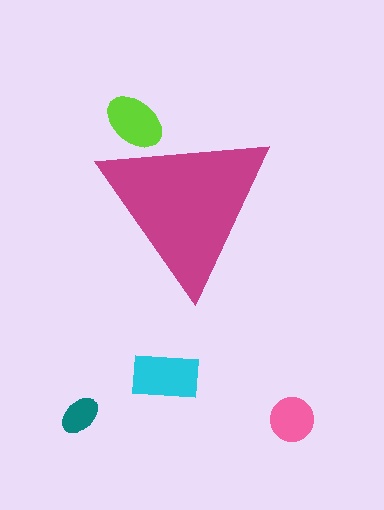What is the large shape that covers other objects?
A magenta triangle.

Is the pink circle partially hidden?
No, the pink circle is fully visible.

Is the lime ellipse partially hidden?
Yes, the lime ellipse is partially hidden behind the magenta triangle.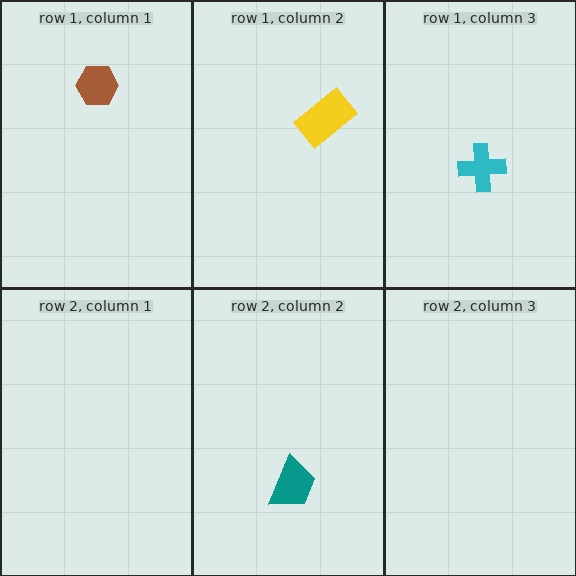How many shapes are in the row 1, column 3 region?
1.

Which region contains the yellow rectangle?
The row 1, column 2 region.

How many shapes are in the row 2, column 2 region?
1.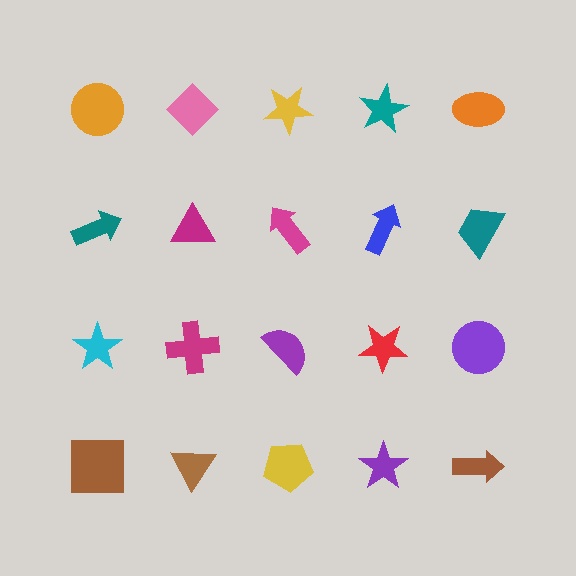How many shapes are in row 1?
5 shapes.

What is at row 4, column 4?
A purple star.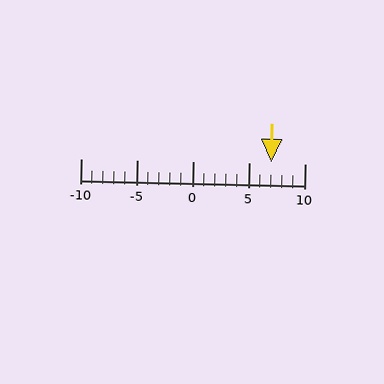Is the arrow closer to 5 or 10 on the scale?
The arrow is closer to 5.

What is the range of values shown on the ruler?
The ruler shows values from -10 to 10.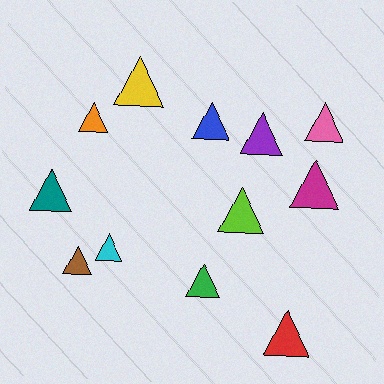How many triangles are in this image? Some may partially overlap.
There are 12 triangles.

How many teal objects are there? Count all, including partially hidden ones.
There is 1 teal object.